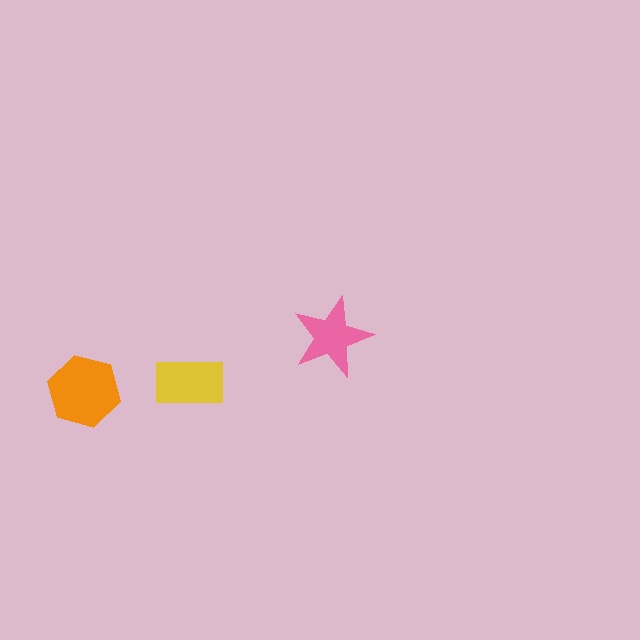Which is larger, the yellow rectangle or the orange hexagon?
The orange hexagon.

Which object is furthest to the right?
The pink star is rightmost.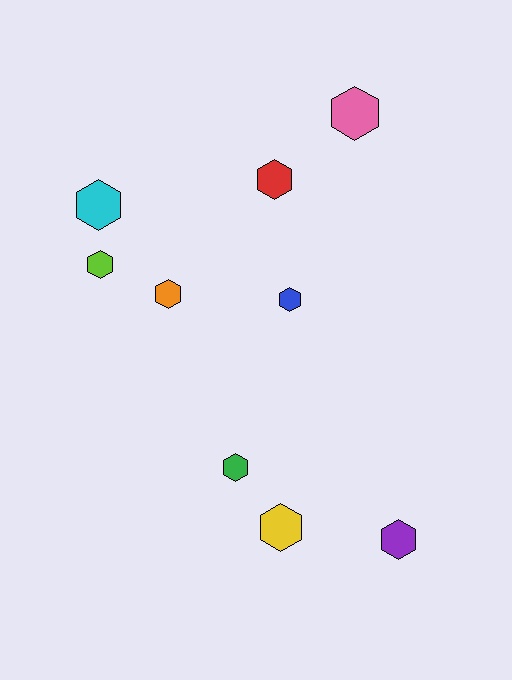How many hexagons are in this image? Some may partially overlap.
There are 9 hexagons.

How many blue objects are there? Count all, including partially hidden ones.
There is 1 blue object.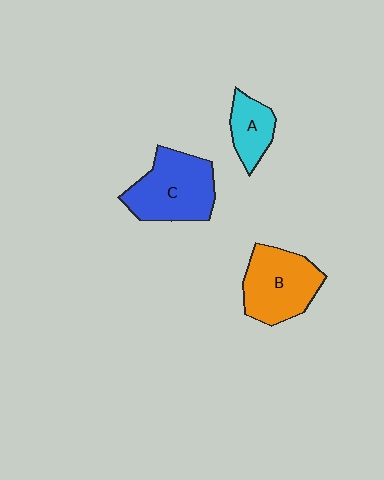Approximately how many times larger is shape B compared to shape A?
Approximately 1.9 times.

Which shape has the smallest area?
Shape A (cyan).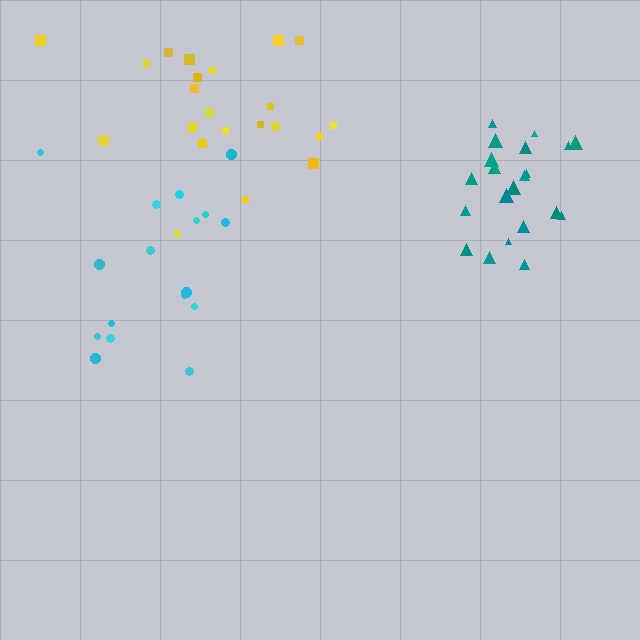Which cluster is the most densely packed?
Teal.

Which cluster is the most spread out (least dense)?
Cyan.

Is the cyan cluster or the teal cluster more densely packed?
Teal.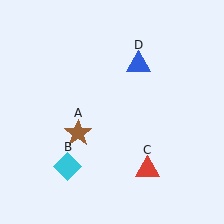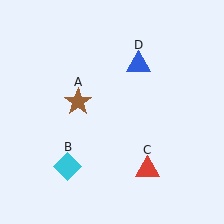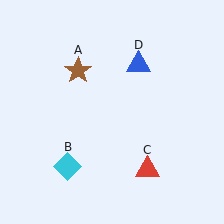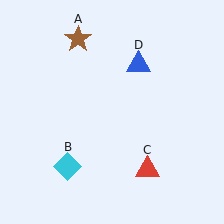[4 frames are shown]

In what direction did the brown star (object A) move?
The brown star (object A) moved up.